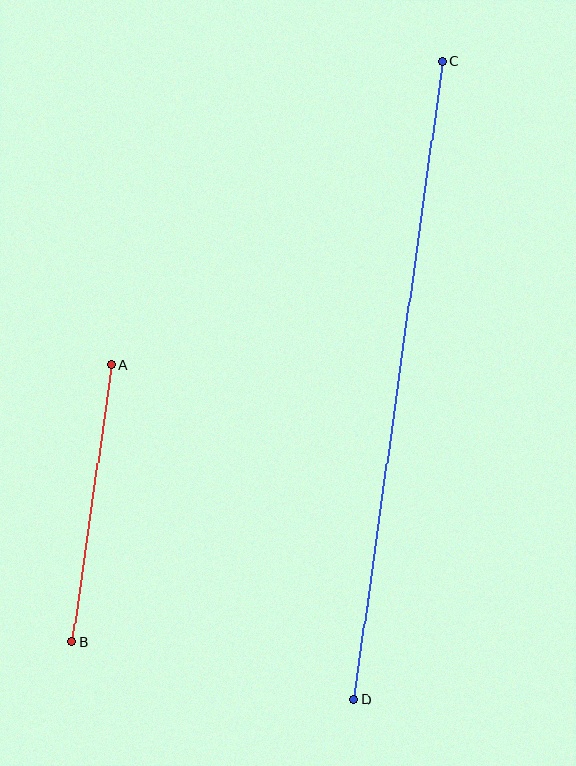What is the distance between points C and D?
The distance is approximately 645 pixels.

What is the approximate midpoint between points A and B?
The midpoint is at approximately (92, 503) pixels.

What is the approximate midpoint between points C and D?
The midpoint is at approximately (398, 380) pixels.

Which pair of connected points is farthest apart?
Points C and D are farthest apart.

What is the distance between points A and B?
The distance is approximately 280 pixels.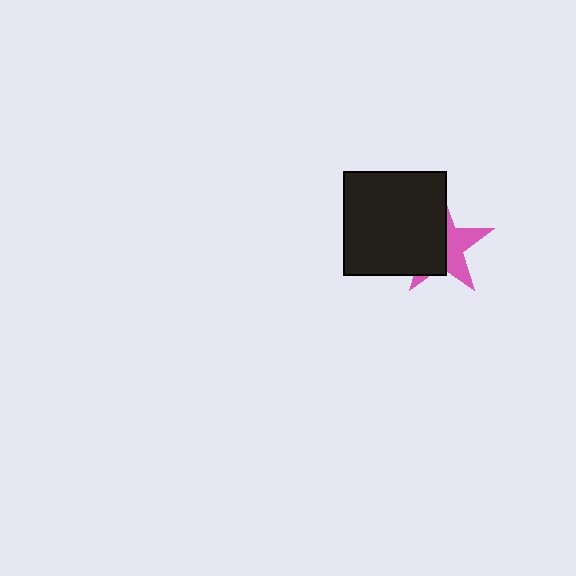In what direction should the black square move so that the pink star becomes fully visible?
The black square should move left. That is the shortest direction to clear the overlap and leave the pink star fully visible.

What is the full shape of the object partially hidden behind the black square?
The partially hidden object is a pink star.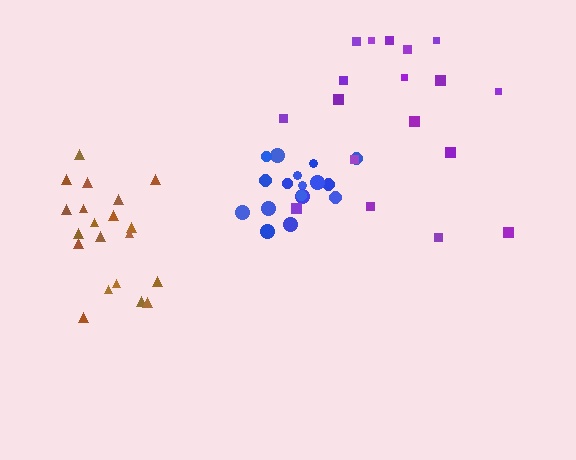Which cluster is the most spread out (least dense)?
Purple.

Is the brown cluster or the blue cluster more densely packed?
Blue.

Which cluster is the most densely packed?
Blue.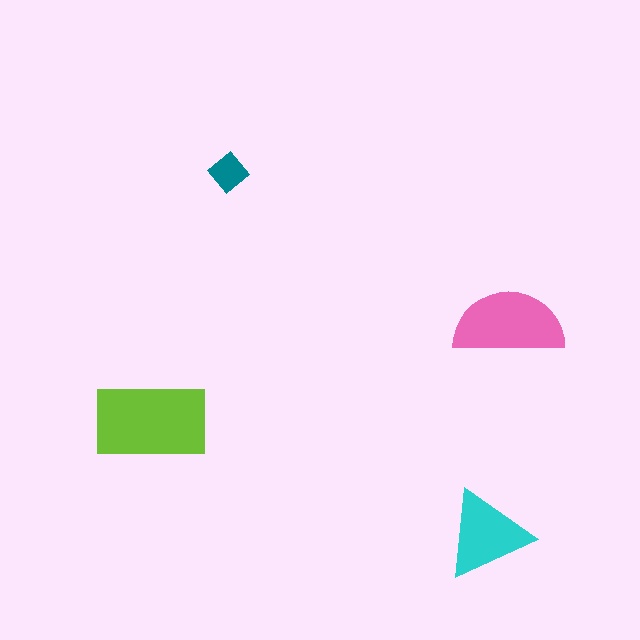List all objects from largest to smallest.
The lime rectangle, the pink semicircle, the cyan triangle, the teal diamond.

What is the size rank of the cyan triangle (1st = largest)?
3rd.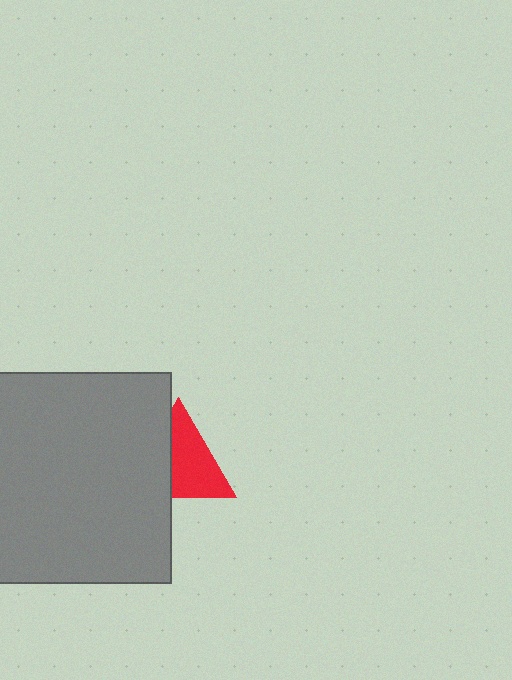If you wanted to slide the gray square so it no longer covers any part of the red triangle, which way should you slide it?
Slide it left — that is the most direct way to separate the two shapes.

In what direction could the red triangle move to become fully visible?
The red triangle could move right. That would shift it out from behind the gray square entirely.